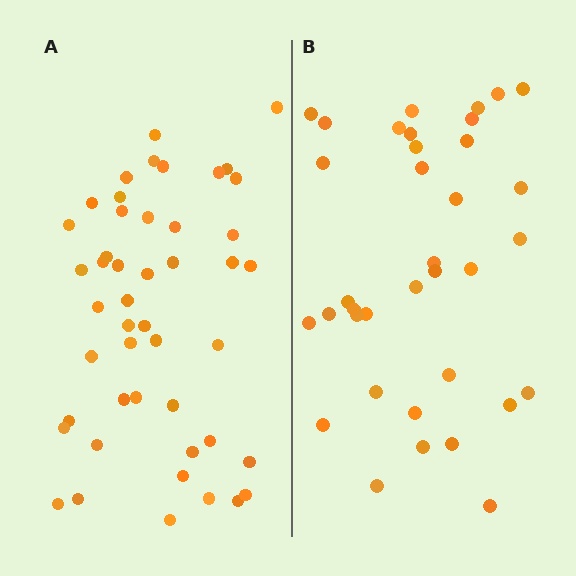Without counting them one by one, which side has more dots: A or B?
Region A (the left region) has more dots.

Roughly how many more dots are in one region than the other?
Region A has roughly 12 or so more dots than region B.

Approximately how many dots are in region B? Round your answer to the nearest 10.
About 40 dots. (The exact count is 36, which rounds to 40.)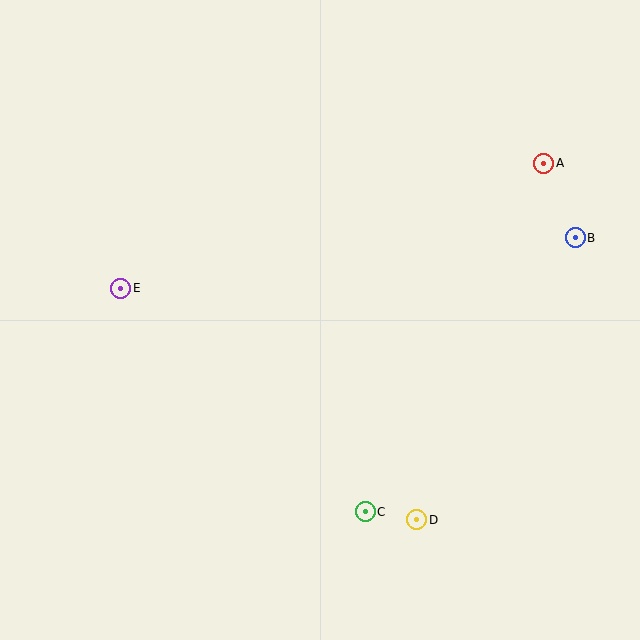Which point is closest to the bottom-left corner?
Point E is closest to the bottom-left corner.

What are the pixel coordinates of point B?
Point B is at (575, 238).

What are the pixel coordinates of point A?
Point A is at (544, 163).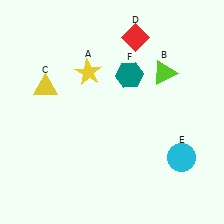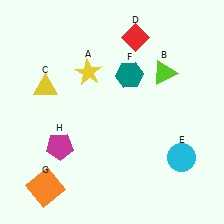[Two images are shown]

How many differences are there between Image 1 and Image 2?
There are 2 differences between the two images.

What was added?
An orange square (G), a magenta pentagon (H) were added in Image 2.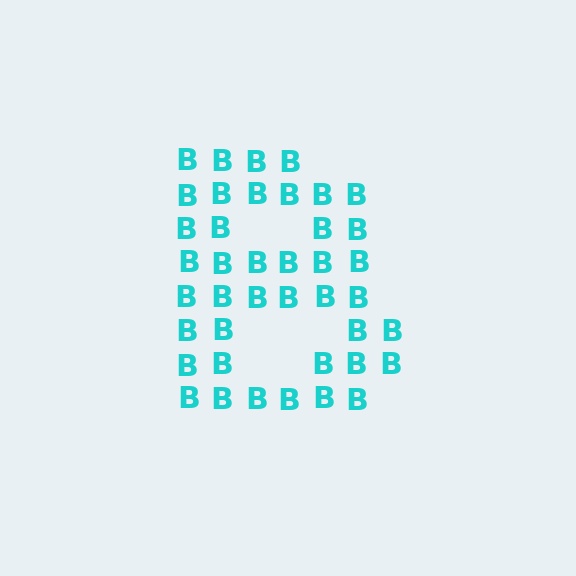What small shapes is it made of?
It is made of small letter B's.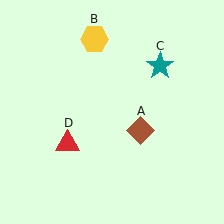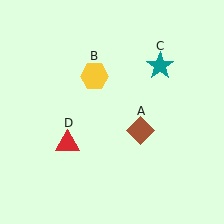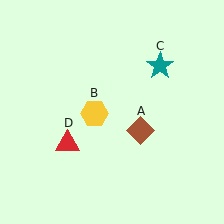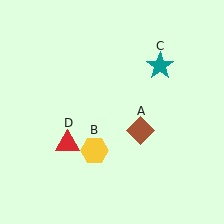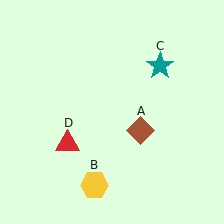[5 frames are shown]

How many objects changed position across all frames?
1 object changed position: yellow hexagon (object B).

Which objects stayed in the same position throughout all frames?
Brown diamond (object A) and teal star (object C) and red triangle (object D) remained stationary.